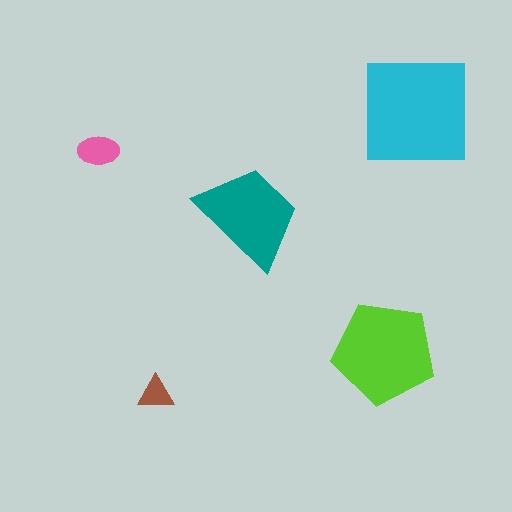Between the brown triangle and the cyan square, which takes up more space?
The cyan square.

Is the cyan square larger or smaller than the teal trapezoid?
Larger.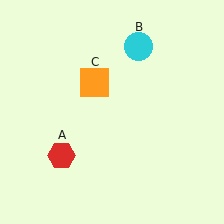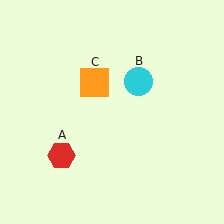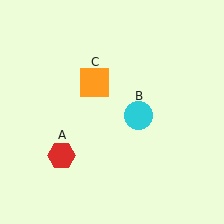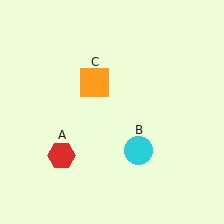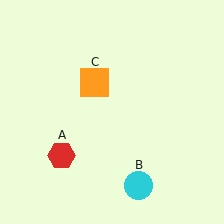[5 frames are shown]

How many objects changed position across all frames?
1 object changed position: cyan circle (object B).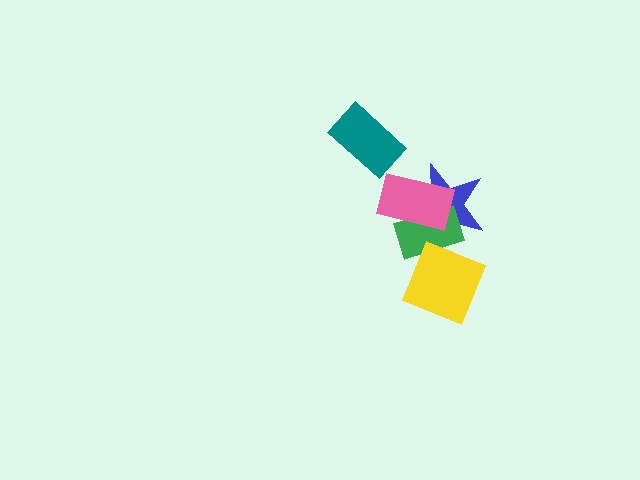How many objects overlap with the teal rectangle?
0 objects overlap with the teal rectangle.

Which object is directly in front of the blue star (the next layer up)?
The green rectangle is directly in front of the blue star.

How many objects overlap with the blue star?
2 objects overlap with the blue star.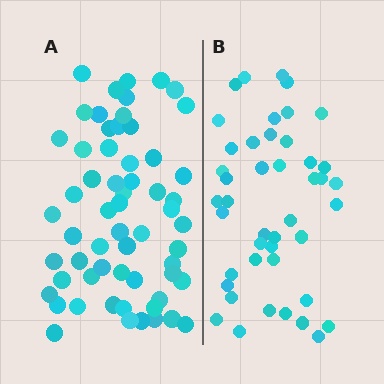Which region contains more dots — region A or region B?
Region A (the left region) has more dots.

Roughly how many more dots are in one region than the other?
Region A has approximately 15 more dots than region B.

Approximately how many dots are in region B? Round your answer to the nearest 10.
About 40 dots. (The exact count is 44, which rounds to 40.)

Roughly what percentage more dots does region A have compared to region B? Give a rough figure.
About 35% more.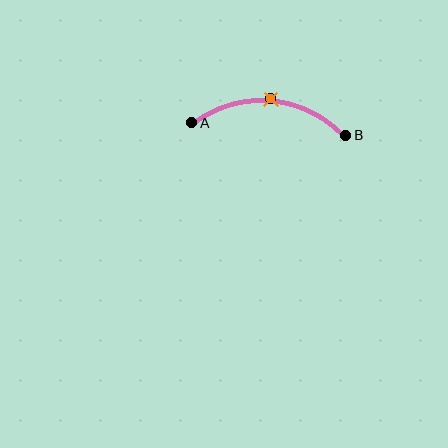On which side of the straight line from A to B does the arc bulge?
The arc bulges above the straight line connecting A and B.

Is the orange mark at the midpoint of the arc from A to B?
Yes. The orange mark lies on the arc at equal arc-length from both A and B — it is the arc midpoint.